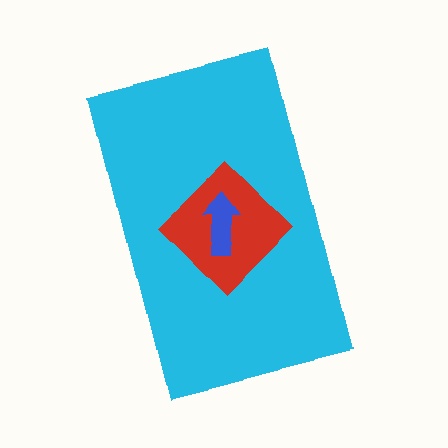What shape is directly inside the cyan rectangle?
The red diamond.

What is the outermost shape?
The cyan rectangle.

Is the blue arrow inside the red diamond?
Yes.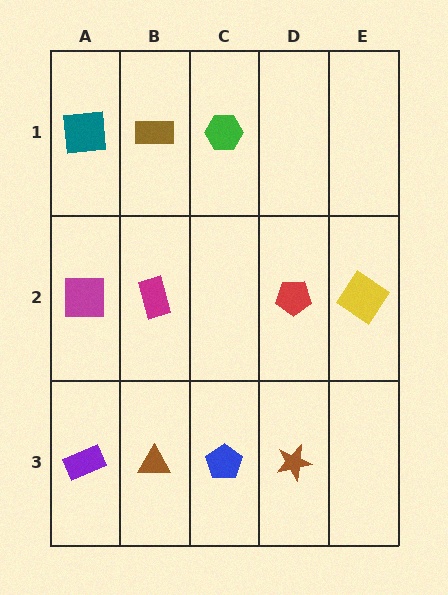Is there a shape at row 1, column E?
No, that cell is empty.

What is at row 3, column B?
A brown triangle.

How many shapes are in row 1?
3 shapes.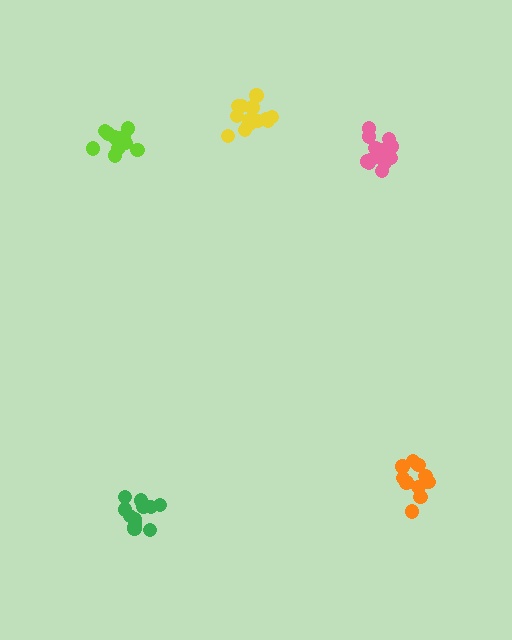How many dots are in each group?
Group 1: 13 dots, Group 2: 11 dots, Group 3: 14 dots, Group 4: 16 dots, Group 5: 10 dots (64 total).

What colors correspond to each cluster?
The clusters are colored: green, orange, yellow, pink, lime.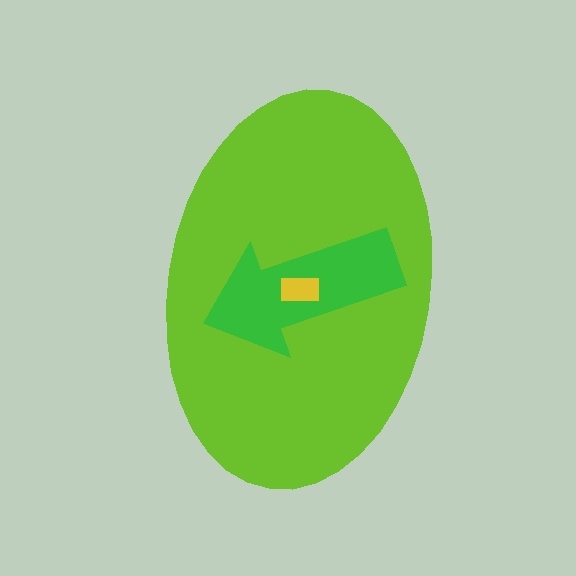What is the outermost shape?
The lime ellipse.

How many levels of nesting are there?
3.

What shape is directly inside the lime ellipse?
The green arrow.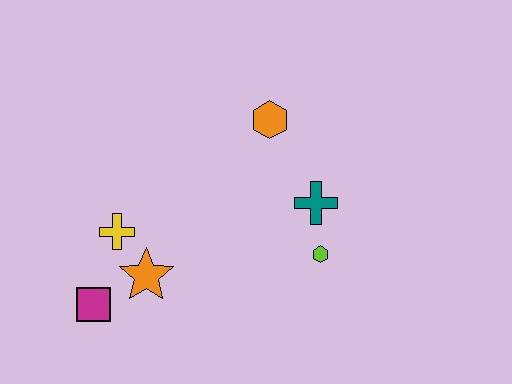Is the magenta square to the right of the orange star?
No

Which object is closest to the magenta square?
The orange star is closest to the magenta square.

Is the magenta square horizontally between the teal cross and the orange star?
No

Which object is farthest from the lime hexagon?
The magenta square is farthest from the lime hexagon.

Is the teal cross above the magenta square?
Yes